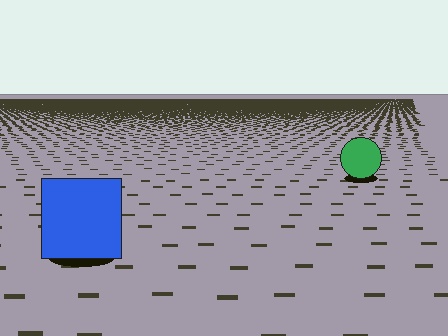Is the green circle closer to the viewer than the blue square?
No. The blue square is closer — you can tell from the texture gradient: the ground texture is coarser near it.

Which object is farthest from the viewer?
The green circle is farthest from the viewer. It appears smaller and the ground texture around it is denser.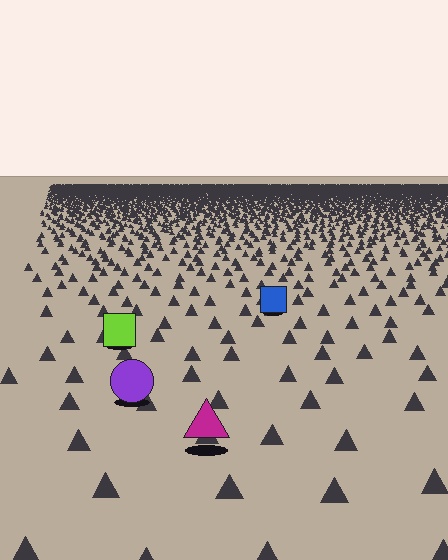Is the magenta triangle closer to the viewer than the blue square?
Yes. The magenta triangle is closer — you can tell from the texture gradient: the ground texture is coarser near it.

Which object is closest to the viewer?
The magenta triangle is closest. The texture marks near it are larger and more spread out.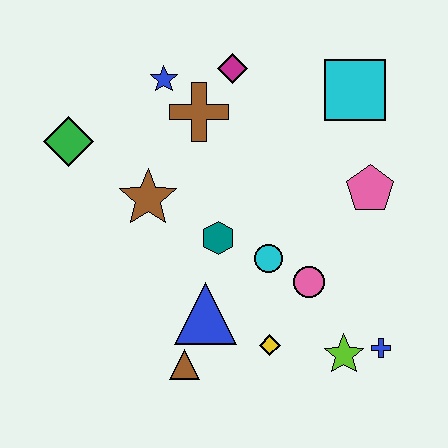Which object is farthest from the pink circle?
The green diamond is farthest from the pink circle.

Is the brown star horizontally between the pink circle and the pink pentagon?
No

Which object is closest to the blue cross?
The lime star is closest to the blue cross.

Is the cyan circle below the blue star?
Yes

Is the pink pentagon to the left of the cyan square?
No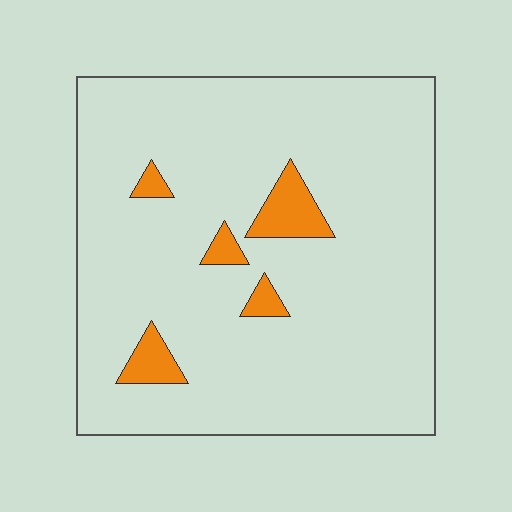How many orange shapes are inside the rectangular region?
5.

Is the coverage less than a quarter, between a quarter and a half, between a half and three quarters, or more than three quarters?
Less than a quarter.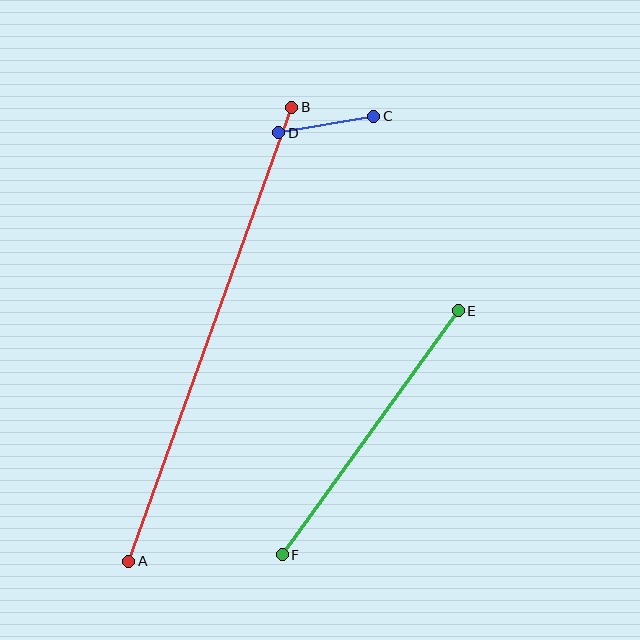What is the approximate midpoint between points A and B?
The midpoint is at approximately (210, 334) pixels.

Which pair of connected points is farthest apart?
Points A and B are farthest apart.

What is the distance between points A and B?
The distance is approximately 482 pixels.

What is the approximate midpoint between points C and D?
The midpoint is at approximately (326, 124) pixels.